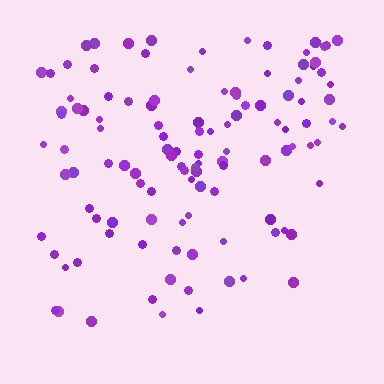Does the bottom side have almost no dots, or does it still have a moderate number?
Still a moderate number, just noticeably fewer than the top.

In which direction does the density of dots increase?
From bottom to top, with the top side densest.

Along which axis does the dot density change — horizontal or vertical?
Vertical.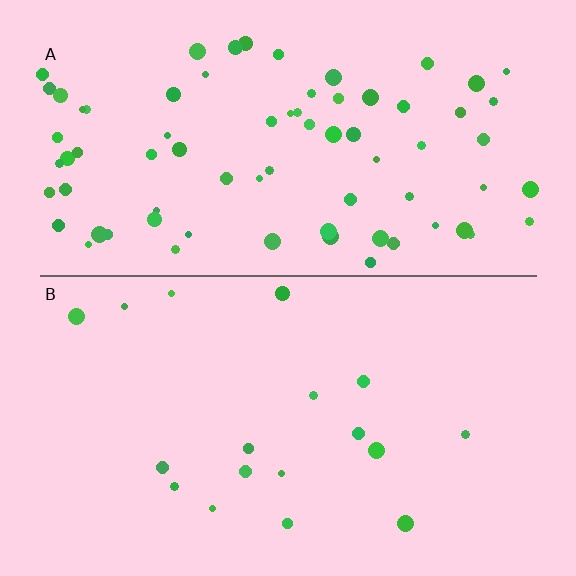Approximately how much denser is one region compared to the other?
Approximately 4.2× — region A over region B.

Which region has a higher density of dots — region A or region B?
A (the top).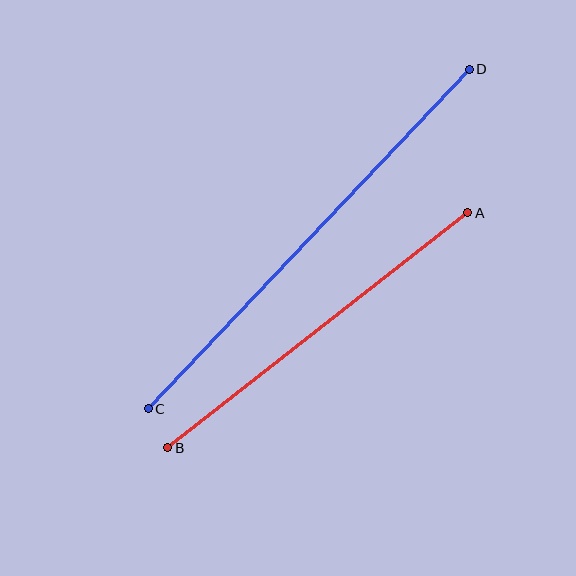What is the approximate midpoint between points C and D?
The midpoint is at approximately (309, 239) pixels.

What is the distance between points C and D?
The distance is approximately 467 pixels.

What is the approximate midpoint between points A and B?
The midpoint is at approximately (318, 330) pixels.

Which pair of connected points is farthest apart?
Points C and D are farthest apart.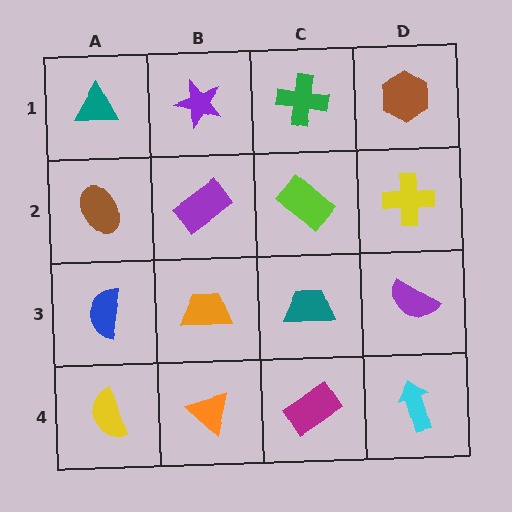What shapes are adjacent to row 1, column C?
A lime rectangle (row 2, column C), a purple star (row 1, column B), a brown hexagon (row 1, column D).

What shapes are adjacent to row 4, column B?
An orange trapezoid (row 3, column B), a yellow semicircle (row 4, column A), a magenta rectangle (row 4, column C).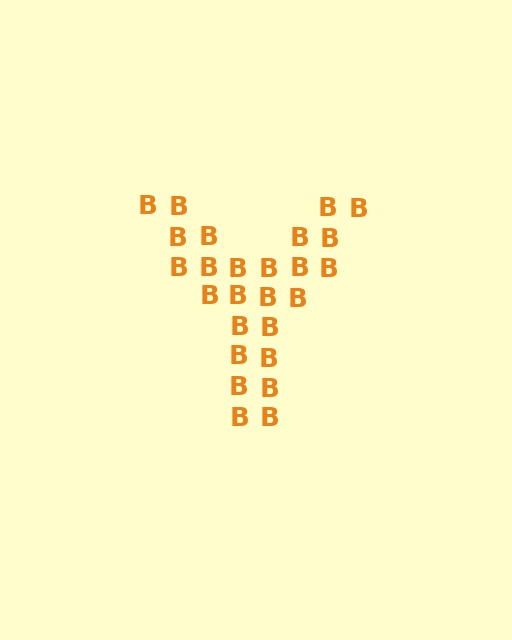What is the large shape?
The large shape is the letter Y.